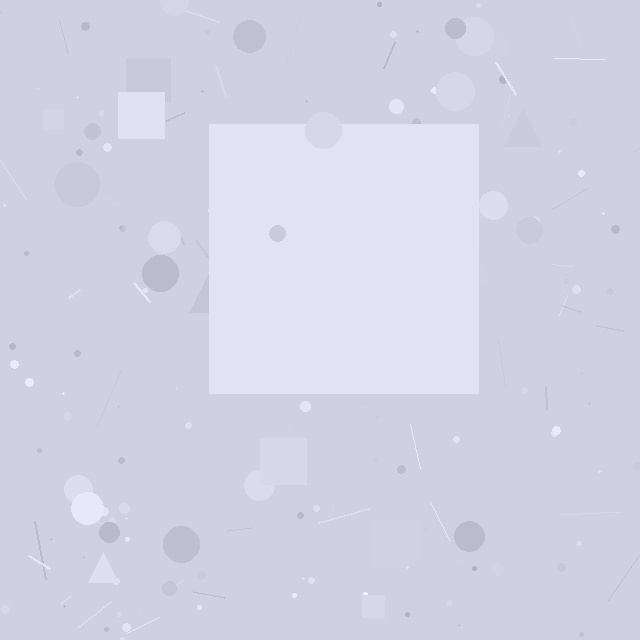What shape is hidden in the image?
A square is hidden in the image.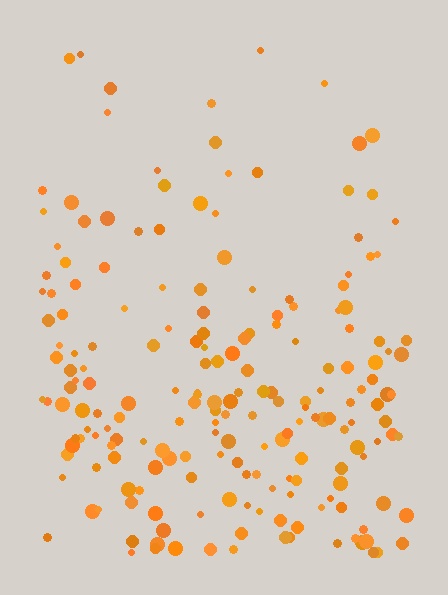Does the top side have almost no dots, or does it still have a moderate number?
Still a moderate number, just noticeably fewer than the bottom.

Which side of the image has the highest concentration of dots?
The bottom.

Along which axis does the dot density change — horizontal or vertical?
Vertical.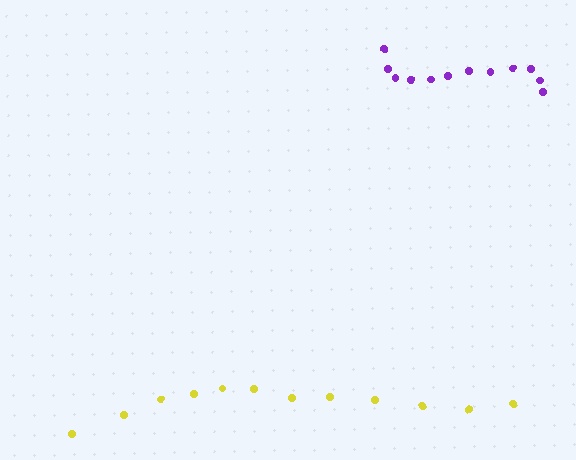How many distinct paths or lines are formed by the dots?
There are 2 distinct paths.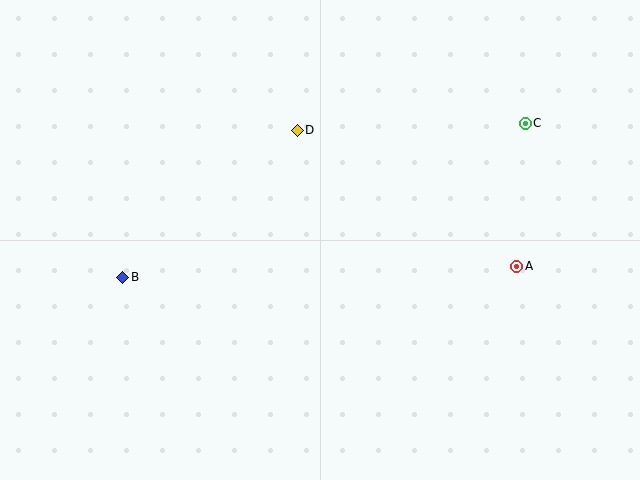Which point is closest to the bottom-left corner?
Point B is closest to the bottom-left corner.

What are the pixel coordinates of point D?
Point D is at (297, 130).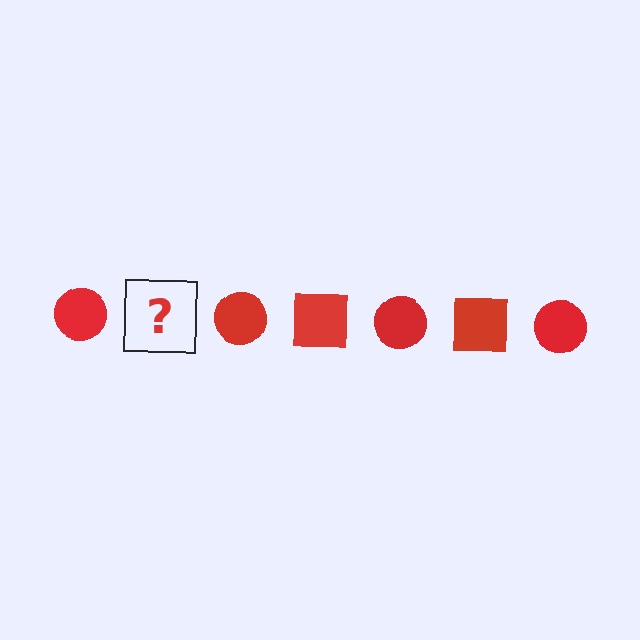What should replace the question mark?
The question mark should be replaced with a red square.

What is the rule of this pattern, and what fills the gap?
The rule is that the pattern cycles through circle, square shapes in red. The gap should be filled with a red square.